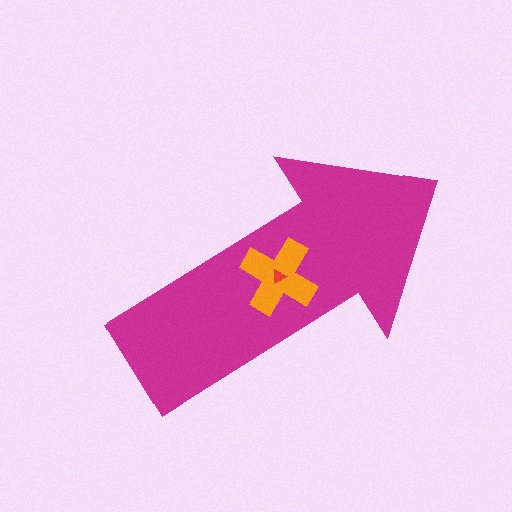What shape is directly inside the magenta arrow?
The orange cross.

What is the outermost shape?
The magenta arrow.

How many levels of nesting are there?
3.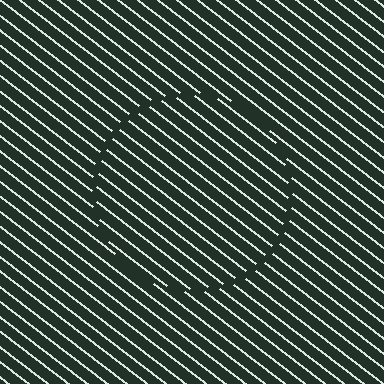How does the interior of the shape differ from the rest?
The interior of the shape contains the same grating, shifted by half a period — the contour is defined by the phase discontinuity where line-ends from the inner and outer gratings abut.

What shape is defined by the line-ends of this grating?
An illusory circle. The interior of the shape contains the same grating, shifted by half a period — the contour is defined by the phase discontinuity where line-ends from the inner and outer gratings abut.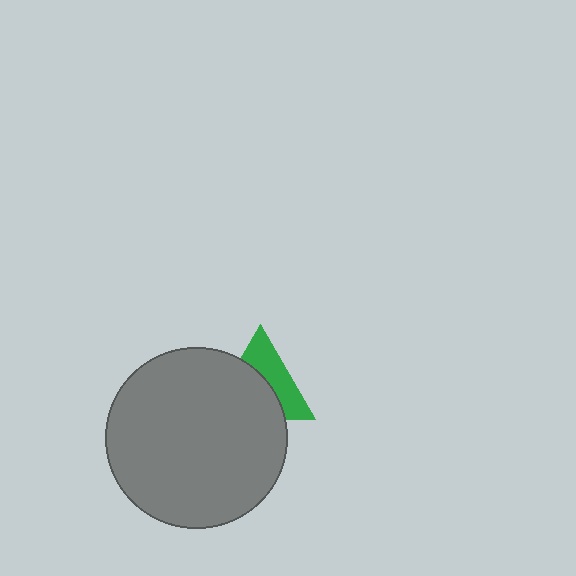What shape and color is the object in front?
The object in front is a gray circle.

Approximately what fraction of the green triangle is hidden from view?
Roughly 55% of the green triangle is hidden behind the gray circle.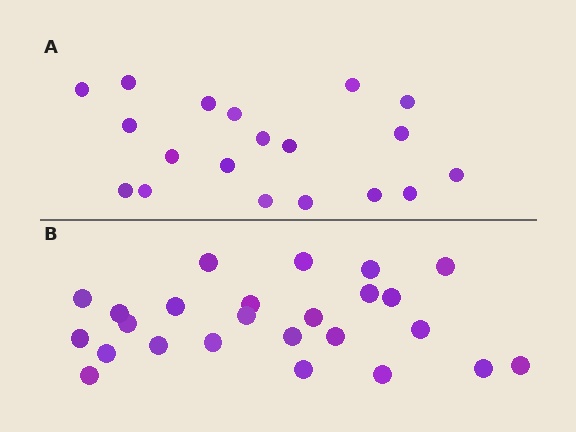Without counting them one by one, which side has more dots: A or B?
Region B (the bottom region) has more dots.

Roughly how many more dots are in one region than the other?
Region B has about 6 more dots than region A.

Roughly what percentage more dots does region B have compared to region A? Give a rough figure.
About 30% more.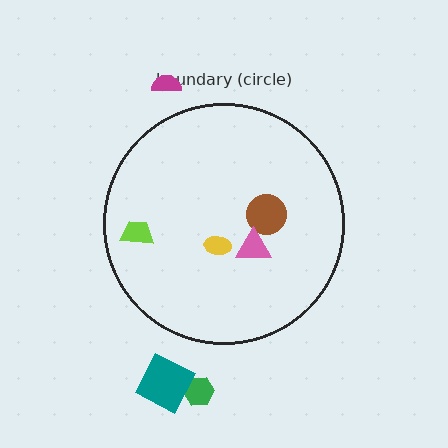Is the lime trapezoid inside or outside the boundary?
Inside.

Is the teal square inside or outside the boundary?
Outside.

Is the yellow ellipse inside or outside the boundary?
Inside.